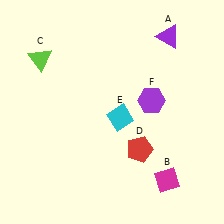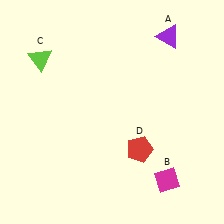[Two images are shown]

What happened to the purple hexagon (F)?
The purple hexagon (F) was removed in Image 2. It was in the top-right area of Image 1.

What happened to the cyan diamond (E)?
The cyan diamond (E) was removed in Image 2. It was in the bottom-right area of Image 1.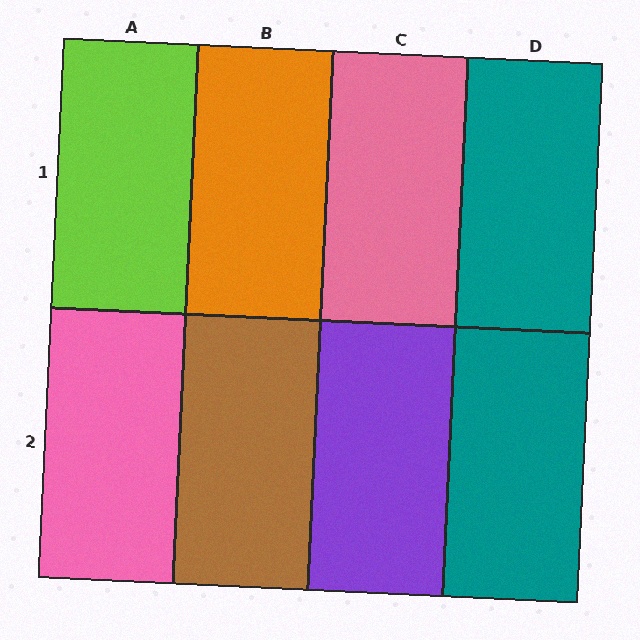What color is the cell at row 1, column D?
Teal.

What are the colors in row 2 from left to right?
Pink, brown, purple, teal.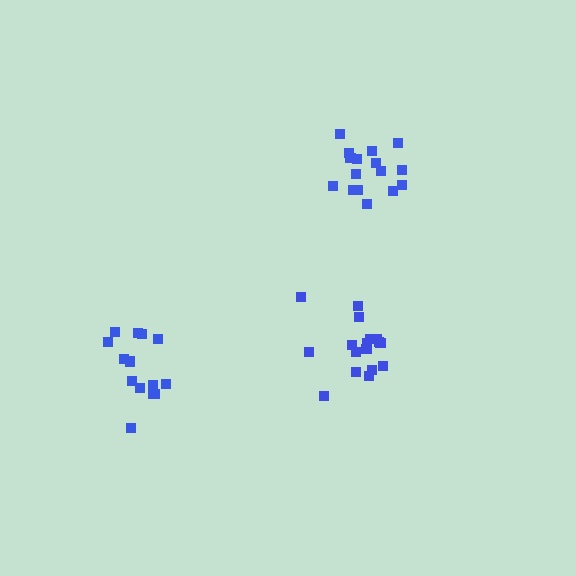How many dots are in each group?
Group 1: 16 dots, Group 2: 14 dots, Group 3: 17 dots (47 total).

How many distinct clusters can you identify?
There are 3 distinct clusters.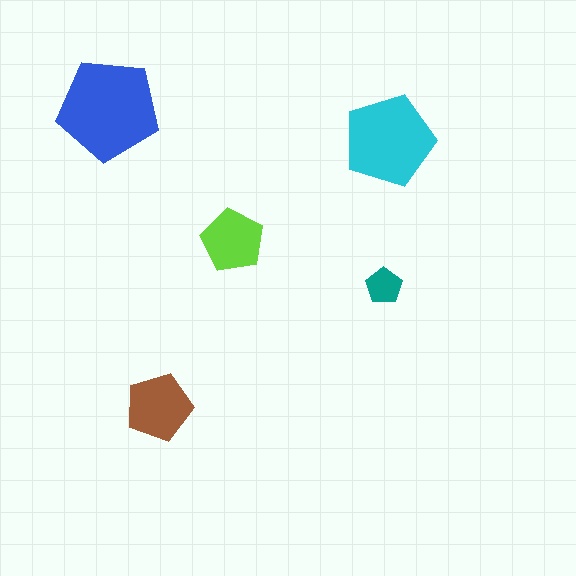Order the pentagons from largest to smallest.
the blue one, the cyan one, the brown one, the lime one, the teal one.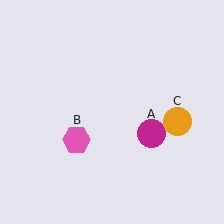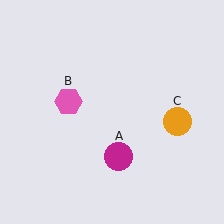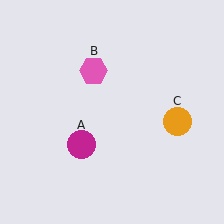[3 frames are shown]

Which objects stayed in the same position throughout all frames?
Orange circle (object C) remained stationary.